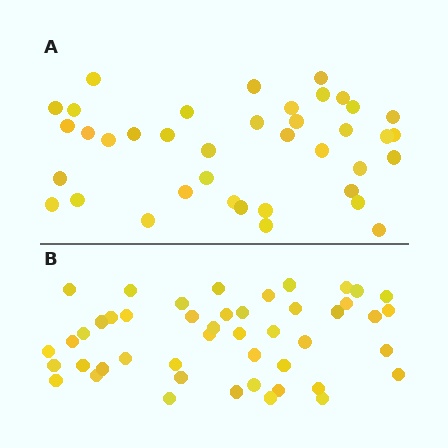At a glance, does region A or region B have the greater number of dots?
Region B (the bottom region) has more dots.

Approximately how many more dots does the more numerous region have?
Region B has roughly 8 or so more dots than region A.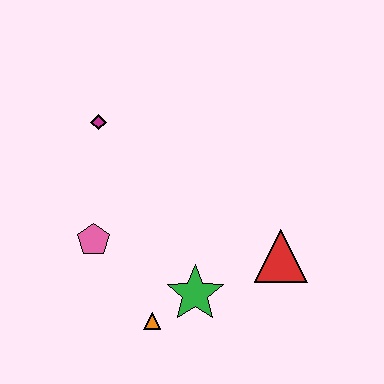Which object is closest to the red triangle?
The green star is closest to the red triangle.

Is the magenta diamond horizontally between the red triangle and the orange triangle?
No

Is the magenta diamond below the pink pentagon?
No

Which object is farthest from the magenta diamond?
The red triangle is farthest from the magenta diamond.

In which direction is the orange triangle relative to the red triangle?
The orange triangle is to the left of the red triangle.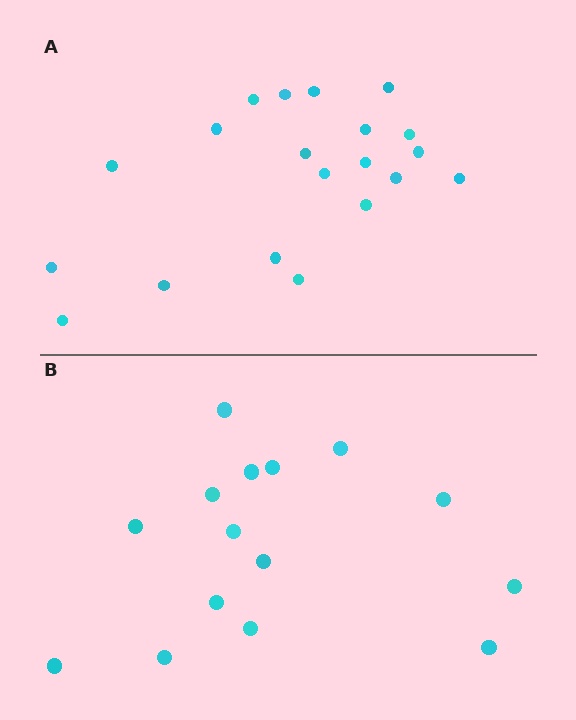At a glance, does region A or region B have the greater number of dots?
Region A (the top region) has more dots.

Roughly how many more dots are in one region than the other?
Region A has about 5 more dots than region B.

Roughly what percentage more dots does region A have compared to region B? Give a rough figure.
About 35% more.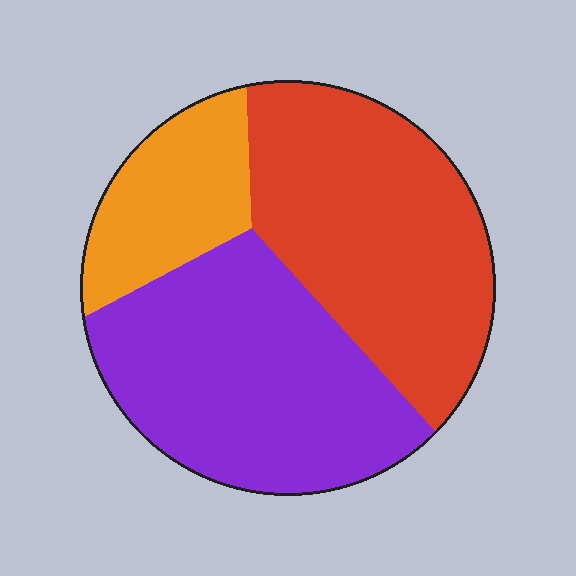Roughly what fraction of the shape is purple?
Purple takes up about two fifths (2/5) of the shape.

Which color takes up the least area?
Orange, at roughly 15%.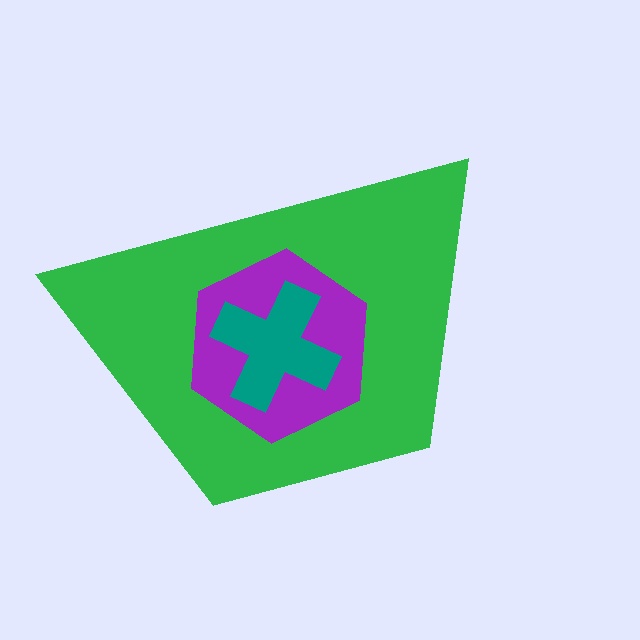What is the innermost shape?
The teal cross.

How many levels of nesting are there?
3.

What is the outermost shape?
The green trapezoid.